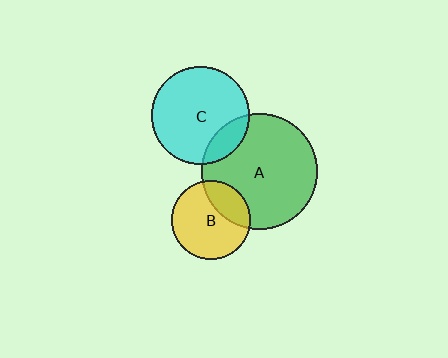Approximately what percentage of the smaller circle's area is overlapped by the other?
Approximately 30%.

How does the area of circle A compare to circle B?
Approximately 2.1 times.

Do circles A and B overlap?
Yes.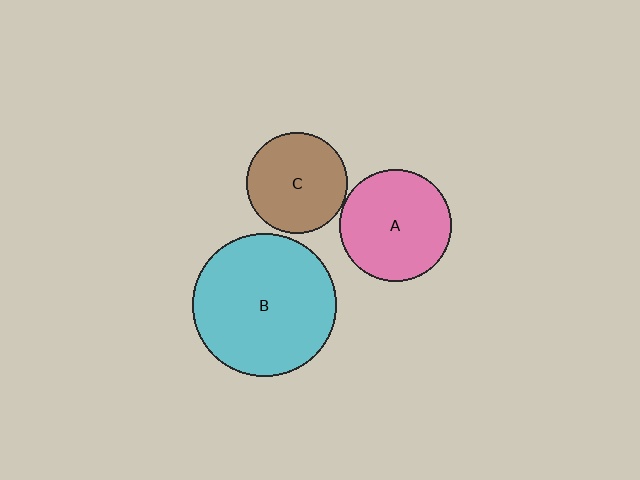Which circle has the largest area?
Circle B (cyan).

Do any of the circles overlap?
No, none of the circles overlap.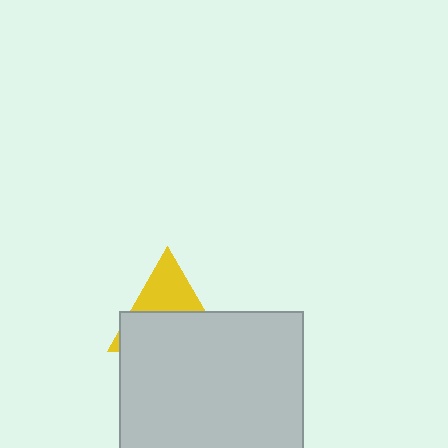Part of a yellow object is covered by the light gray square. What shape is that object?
It is a triangle.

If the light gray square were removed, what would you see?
You would see the complete yellow triangle.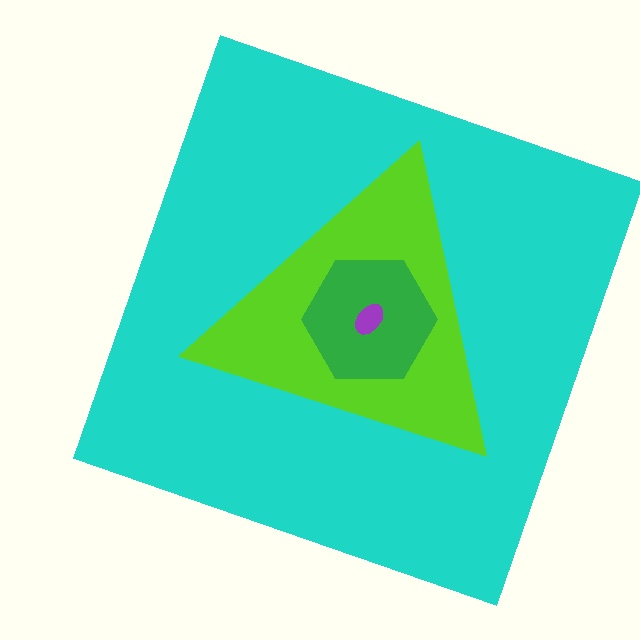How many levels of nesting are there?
4.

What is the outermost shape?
The cyan square.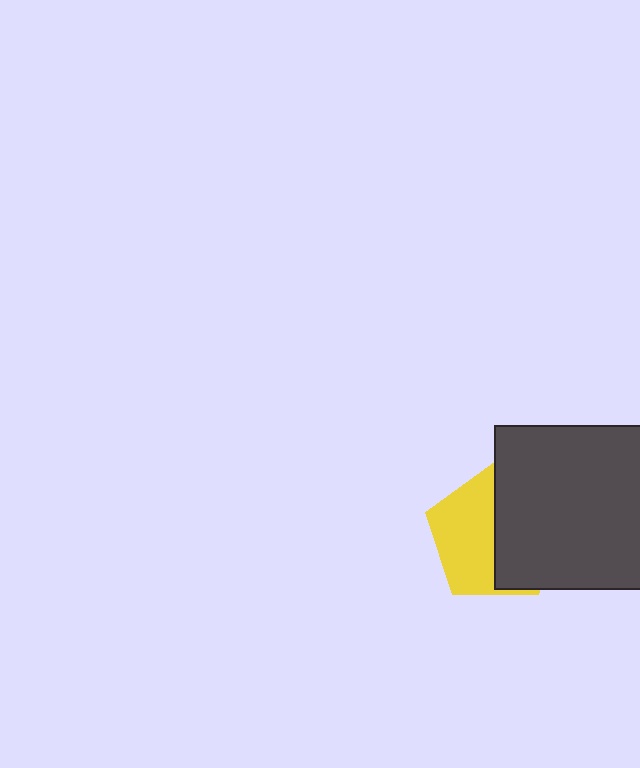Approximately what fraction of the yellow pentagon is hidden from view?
Roughly 50% of the yellow pentagon is hidden behind the dark gray rectangle.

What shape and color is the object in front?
The object in front is a dark gray rectangle.